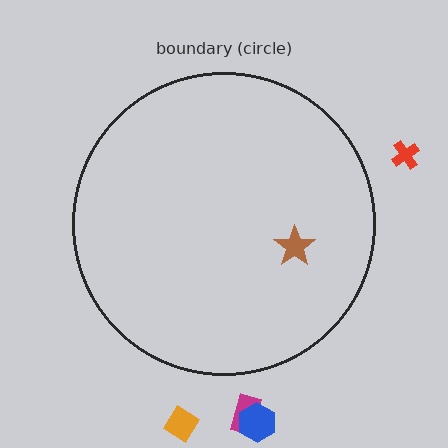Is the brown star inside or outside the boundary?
Inside.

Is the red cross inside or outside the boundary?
Outside.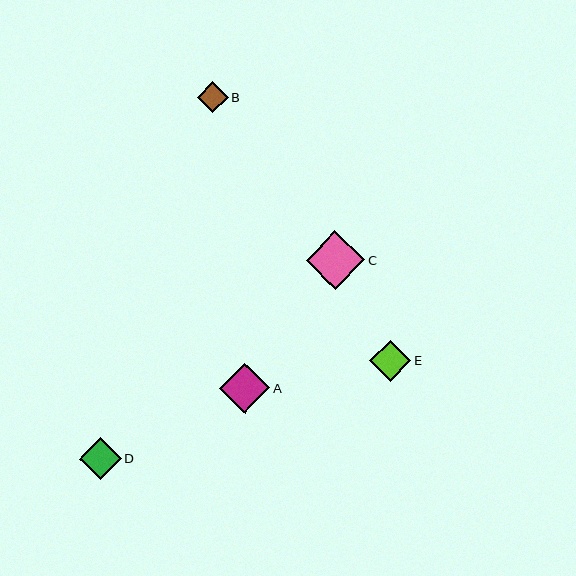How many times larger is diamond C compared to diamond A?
Diamond C is approximately 1.2 times the size of diamond A.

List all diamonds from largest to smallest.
From largest to smallest: C, A, D, E, B.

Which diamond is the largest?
Diamond C is the largest with a size of approximately 59 pixels.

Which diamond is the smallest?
Diamond B is the smallest with a size of approximately 31 pixels.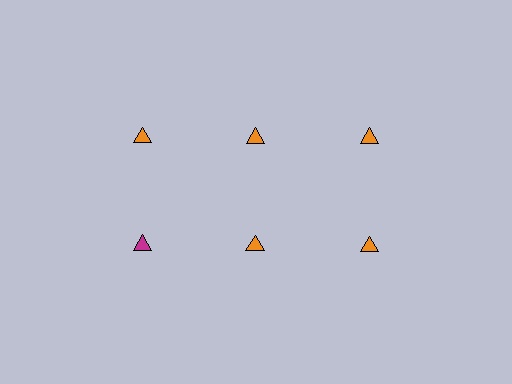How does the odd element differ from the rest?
It has a different color: magenta instead of orange.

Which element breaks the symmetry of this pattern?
The magenta triangle in the second row, leftmost column breaks the symmetry. All other shapes are orange triangles.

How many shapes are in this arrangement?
There are 6 shapes arranged in a grid pattern.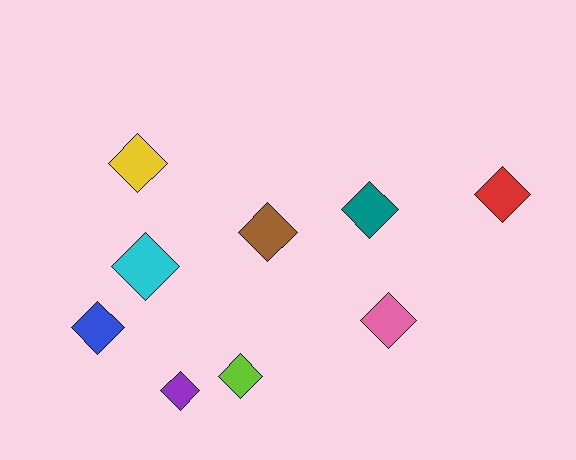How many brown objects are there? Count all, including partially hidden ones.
There is 1 brown object.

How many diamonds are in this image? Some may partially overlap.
There are 9 diamonds.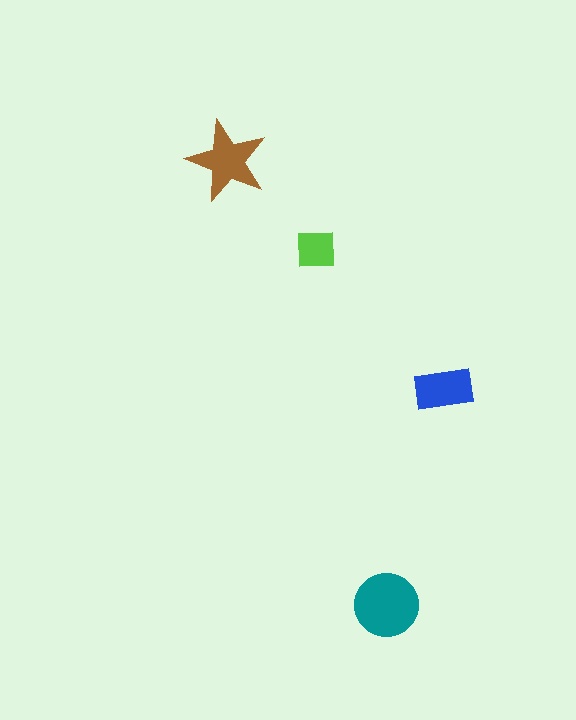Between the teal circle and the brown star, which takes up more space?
The teal circle.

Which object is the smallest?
The lime square.